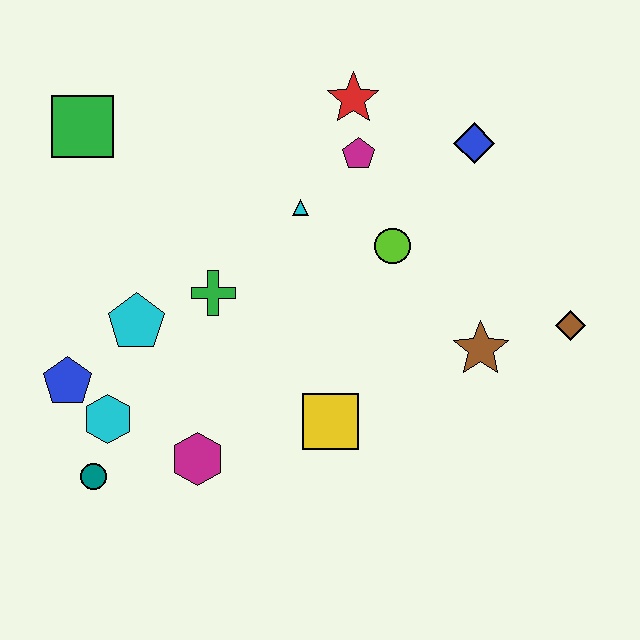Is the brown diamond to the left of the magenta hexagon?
No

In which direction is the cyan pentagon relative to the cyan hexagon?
The cyan pentagon is above the cyan hexagon.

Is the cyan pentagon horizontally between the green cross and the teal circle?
Yes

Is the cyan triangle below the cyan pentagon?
No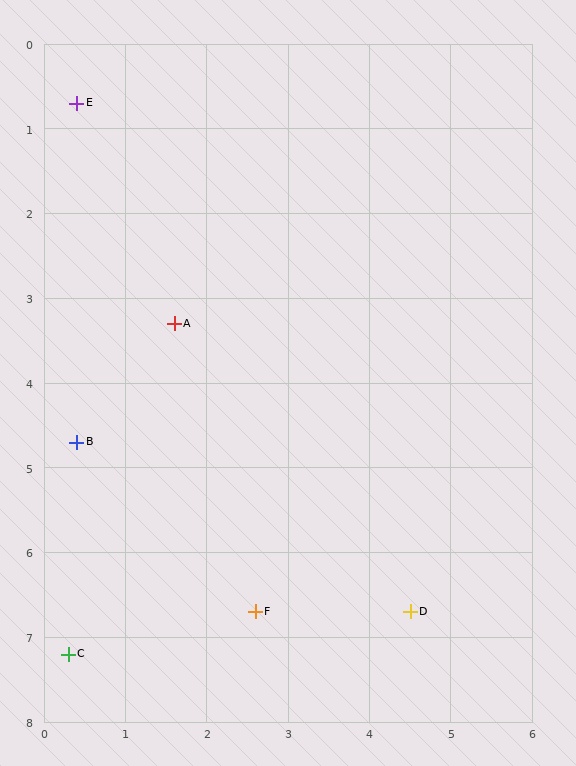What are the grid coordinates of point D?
Point D is at approximately (4.5, 6.7).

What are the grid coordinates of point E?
Point E is at approximately (0.4, 0.7).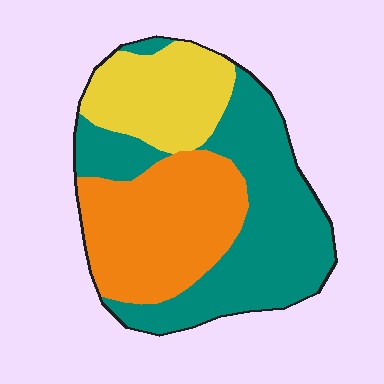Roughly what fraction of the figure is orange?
Orange covers around 35% of the figure.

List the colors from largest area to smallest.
From largest to smallest: teal, orange, yellow.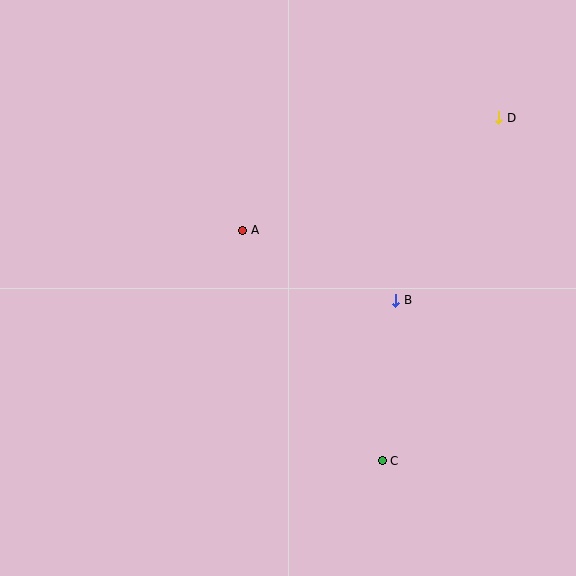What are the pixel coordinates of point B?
Point B is at (396, 300).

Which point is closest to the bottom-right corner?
Point C is closest to the bottom-right corner.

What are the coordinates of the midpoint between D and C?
The midpoint between D and C is at (441, 289).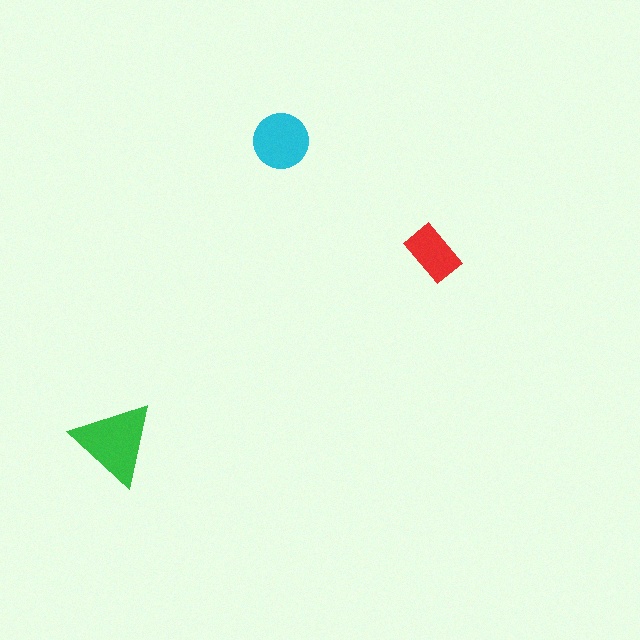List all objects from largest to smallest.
The green triangle, the cyan circle, the red rectangle.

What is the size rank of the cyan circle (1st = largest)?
2nd.